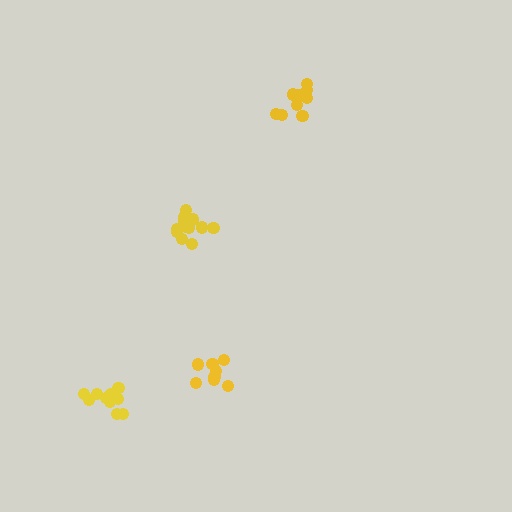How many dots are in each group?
Group 1: 13 dots, Group 2: 14 dots, Group 3: 9 dots, Group 4: 13 dots (49 total).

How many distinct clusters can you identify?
There are 4 distinct clusters.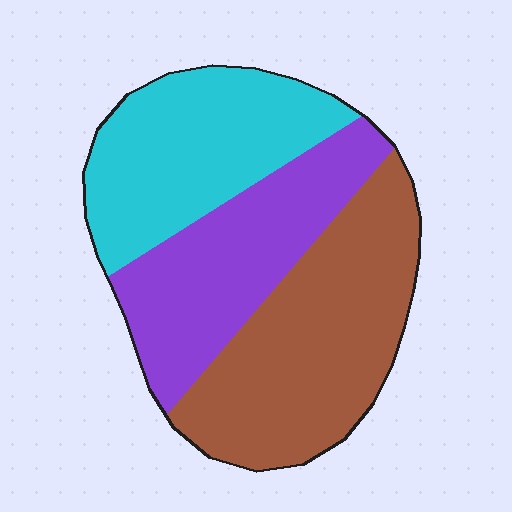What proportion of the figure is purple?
Purple covers 30% of the figure.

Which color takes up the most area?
Brown, at roughly 40%.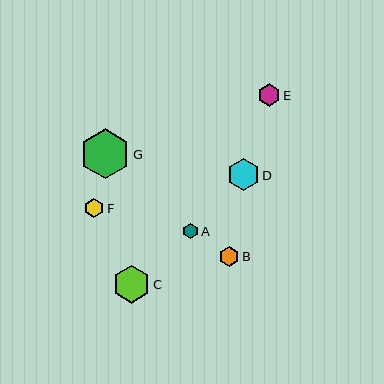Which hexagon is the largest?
Hexagon G is the largest with a size of approximately 50 pixels.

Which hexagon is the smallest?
Hexagon A is the smallest with a size of approximately 16 pixels.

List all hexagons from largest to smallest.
From largest to smallest: G, C, D, E, B, F, A.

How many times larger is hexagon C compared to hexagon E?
Hexagon C is approximately 1.7 times the size of hexagon E.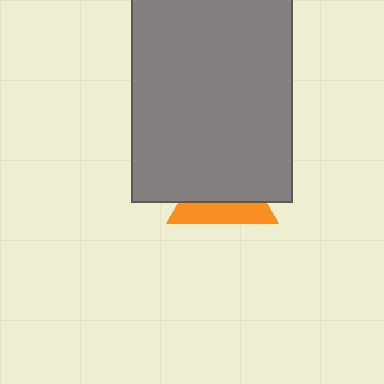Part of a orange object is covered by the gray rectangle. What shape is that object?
It is a triangle.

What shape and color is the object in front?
The object in front is a gray rectangle.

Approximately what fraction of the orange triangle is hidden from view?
Roughly 63% of the orange triangle is hidden behind the gray rectangle.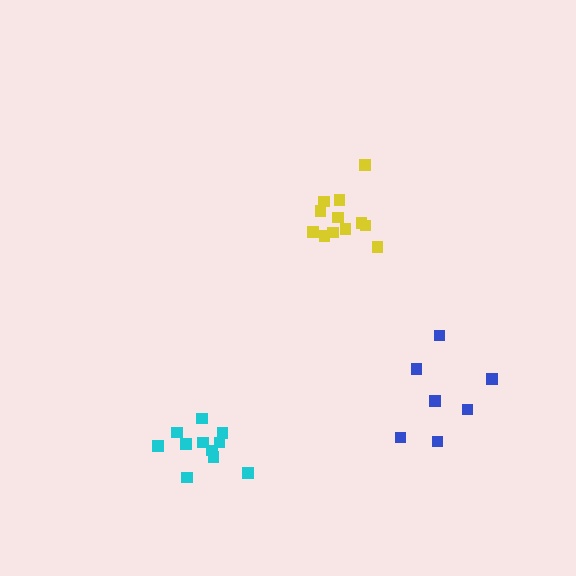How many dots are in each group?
Group 1: 7 dots, Group 2: 12 dots, Group 3: 11 dots (30 total).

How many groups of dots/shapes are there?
There are 3 groups.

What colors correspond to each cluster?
The clusters are colored: blue, yellow, cyan.